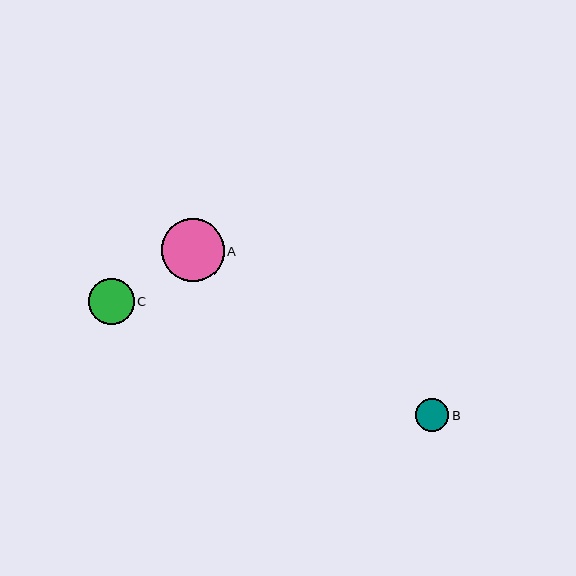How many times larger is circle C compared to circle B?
Circle C is approximately 1.4 times the size of circle B.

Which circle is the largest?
Circle A is the largest with a size of approximately 63 pixels.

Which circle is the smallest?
Circle B is the smallest with a size of approximately 33 pixels.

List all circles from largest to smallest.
From largest to smallest: A, C, B.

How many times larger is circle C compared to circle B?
Circle C is approximately 1.4 times the size of circle B.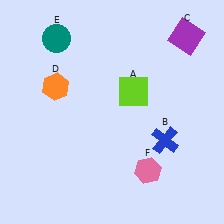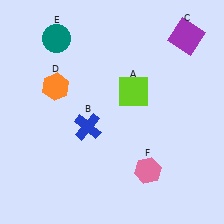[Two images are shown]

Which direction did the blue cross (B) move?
The blue cross (B) moved left.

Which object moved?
The blue cross (B) moved left.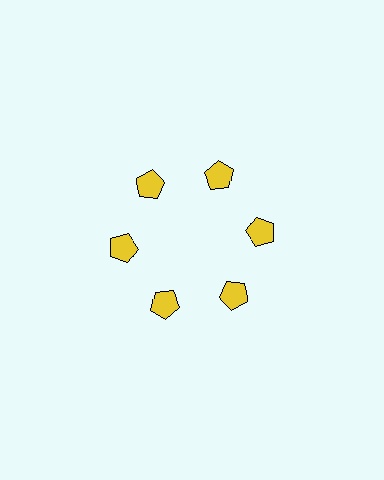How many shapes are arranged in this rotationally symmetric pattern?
There are 6 shapes, arranged in 6 groups of 1.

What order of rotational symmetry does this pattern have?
This pattern has 6-fold rotational symmetry.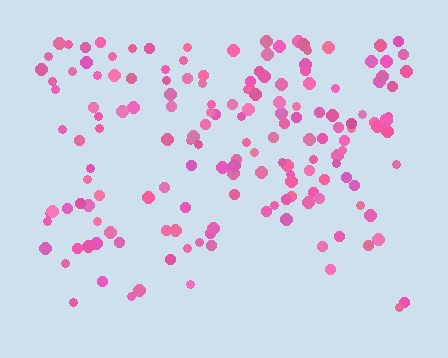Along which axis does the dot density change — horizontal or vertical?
Vertical.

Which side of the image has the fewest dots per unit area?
The bottom.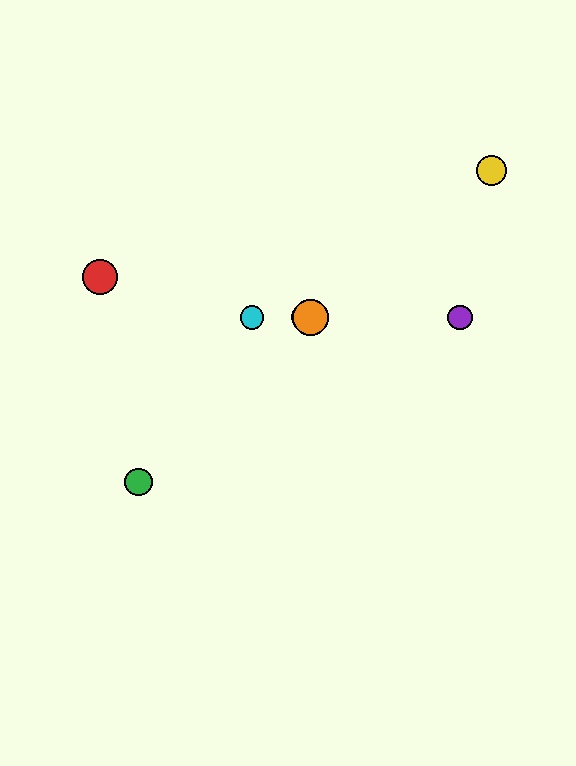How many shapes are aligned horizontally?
4 shapes (the blue circle, the purple circle, the orange circle, the cyan circle) are aligned horizontally.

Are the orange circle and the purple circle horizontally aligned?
Yes, both are at y≈317.